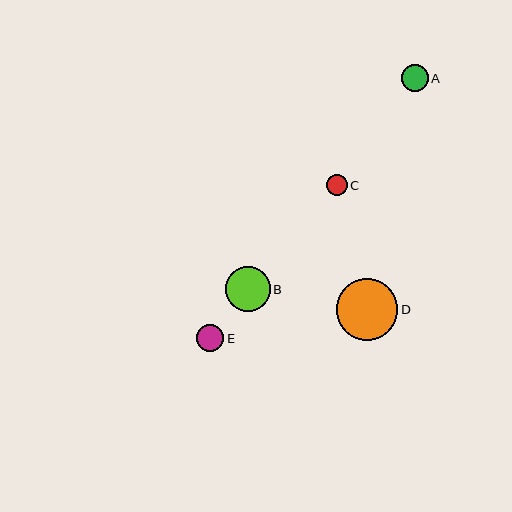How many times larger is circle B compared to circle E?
Circle B is approximately 1.7 times the size of circle E.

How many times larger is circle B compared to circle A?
Circle B is approximately 1.6 times the size of circle A.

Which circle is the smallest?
Circle C is the smallest with a size of approximately 21 pixels.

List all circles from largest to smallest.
From largest to smallest: D, B, A, E, C.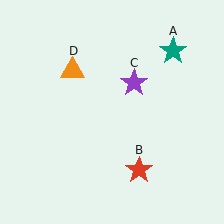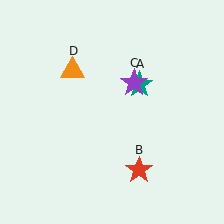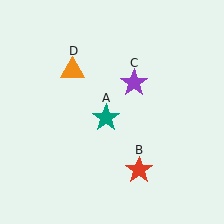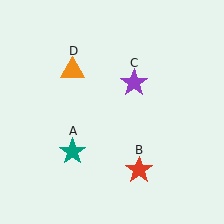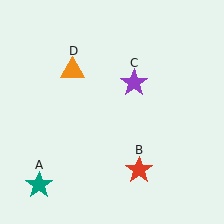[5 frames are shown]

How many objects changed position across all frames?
1 object changed position: teal star (object A).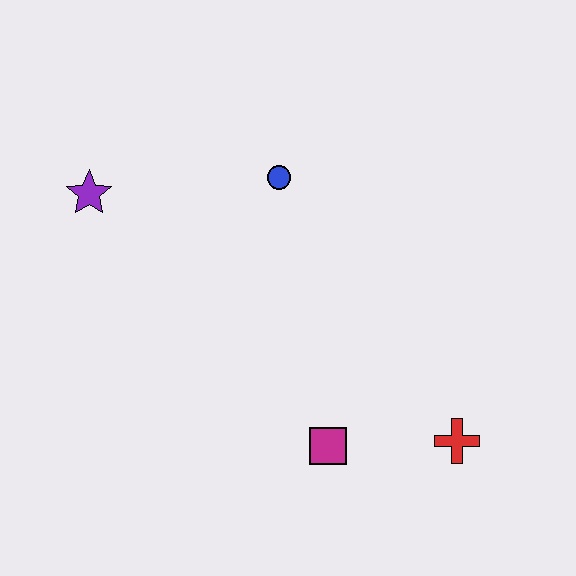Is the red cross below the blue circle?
Yes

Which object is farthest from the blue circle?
The red cross is farthest from the blue circle.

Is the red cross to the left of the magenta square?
No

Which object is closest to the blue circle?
The purple star is closest to the blue circle.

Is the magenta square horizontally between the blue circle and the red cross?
Yes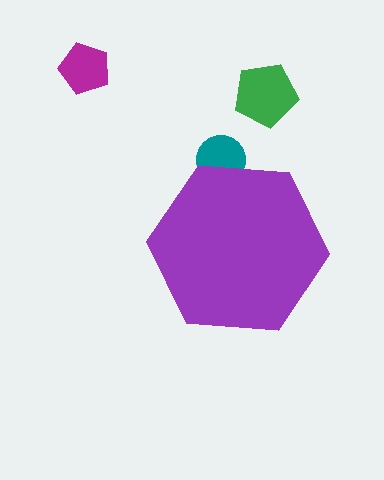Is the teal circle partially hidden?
Yes, the teal circle is partially hidden behind the purple hexagon.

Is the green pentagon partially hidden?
No, the green pentagon is fully visible.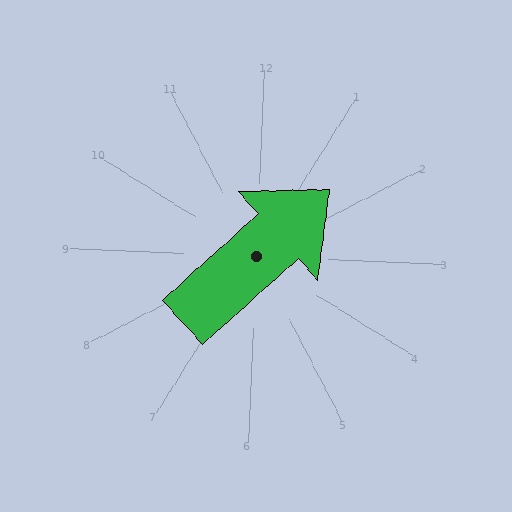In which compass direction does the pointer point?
Northeast.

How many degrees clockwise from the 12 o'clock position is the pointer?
Approximately 45 degrees.